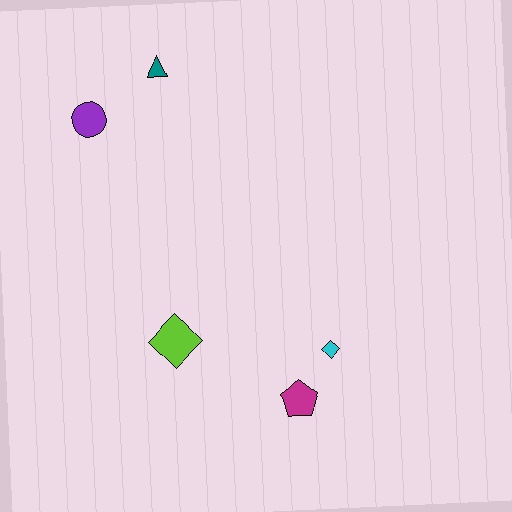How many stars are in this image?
There are no stars.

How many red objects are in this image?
There are no red objects.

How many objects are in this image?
There are 5 objects.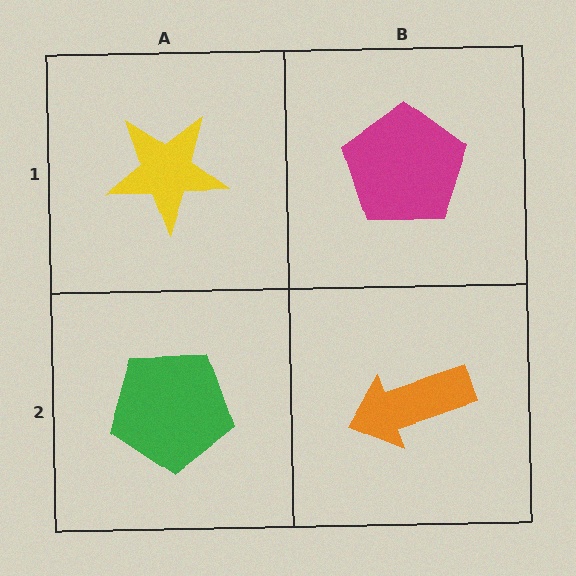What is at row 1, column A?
A yellow star.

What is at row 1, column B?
A magenta pentagon.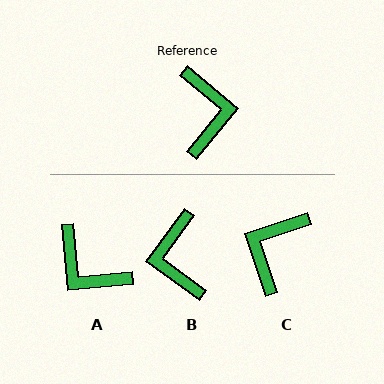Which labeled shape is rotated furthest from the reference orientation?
B, about 176 degrees away.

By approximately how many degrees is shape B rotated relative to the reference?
Approximately 176 degrees clockwise.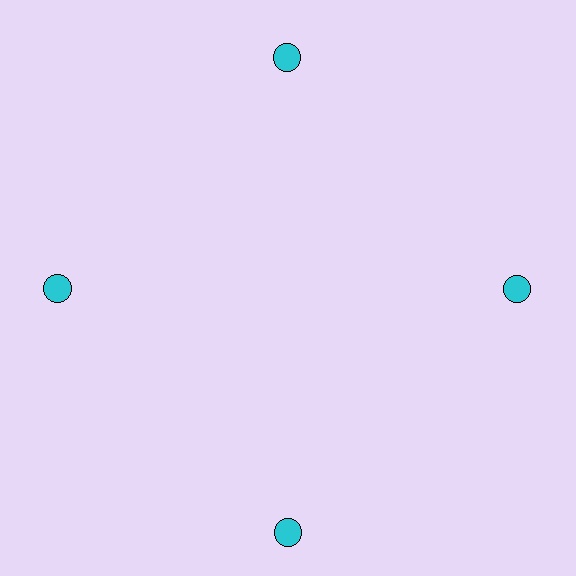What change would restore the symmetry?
The symmetry would be restored by moving it inward, back onto the ring so that all 4 circles sit at equal angles and equal distance from the center.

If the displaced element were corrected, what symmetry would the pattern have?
It would have 4-fold rotational symmetry — the pattern would map onto itself every 90 degrees.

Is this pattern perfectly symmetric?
No. The 4 cyan circles are arranged in a ring, but one element near the 6 o'clock position is pushed outward from the center, breaking the 4-fold rotational symmetry.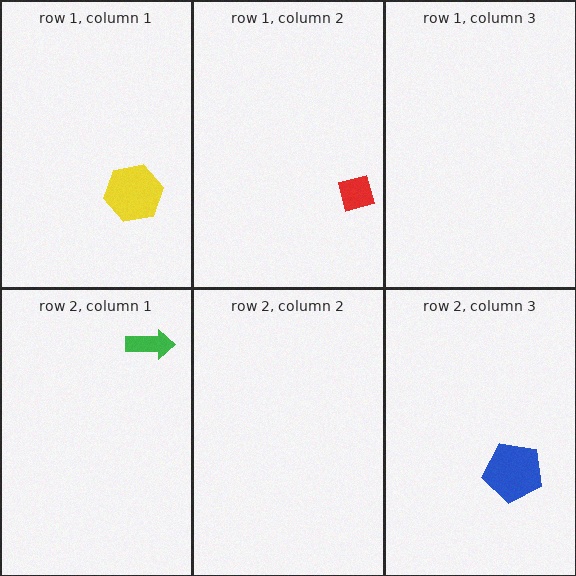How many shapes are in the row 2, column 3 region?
1.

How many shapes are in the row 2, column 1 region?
1.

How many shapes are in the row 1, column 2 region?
1.